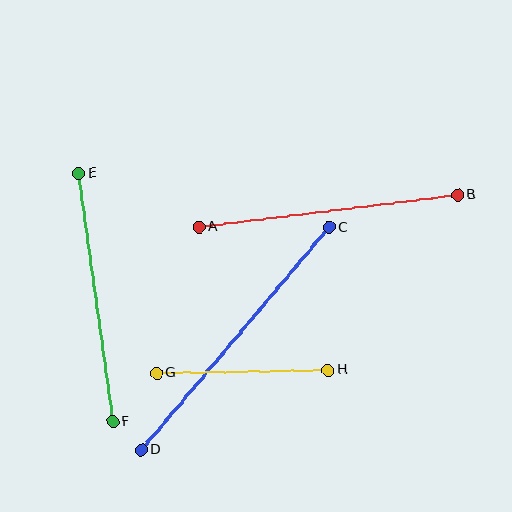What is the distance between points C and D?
The distance is approximately 291 pixels.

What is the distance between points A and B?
The distance is approximately 261 pixels.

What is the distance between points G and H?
The distance is approximately 171 pixels.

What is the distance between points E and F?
The distance is approximately 251 pixels.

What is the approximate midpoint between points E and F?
The midpoint is at approximately (96, 297) pixels.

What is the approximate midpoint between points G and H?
The midpoint is at approximately (242, 371) pixels.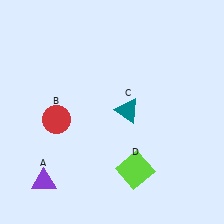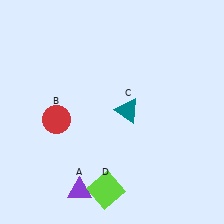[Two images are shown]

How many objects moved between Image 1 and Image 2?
2 objects moved between the two images.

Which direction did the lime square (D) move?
The lime square (D) moved left.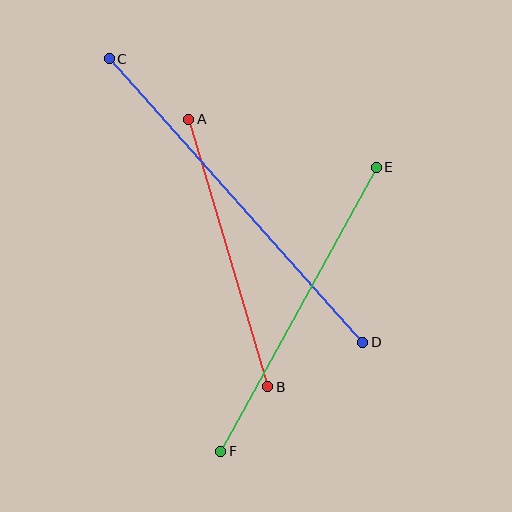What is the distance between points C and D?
The distance is approximately 380 pixels.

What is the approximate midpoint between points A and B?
The midpoint is at approximately (228, 253) pixels.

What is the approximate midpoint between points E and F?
The midpoint is at approximately (299, 309) pixels.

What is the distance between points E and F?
The distance is approximately 323 pixels.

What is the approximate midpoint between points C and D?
The midpoint is at approximately (236, 200) pixels.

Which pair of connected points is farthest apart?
Points C and D are farthest apart.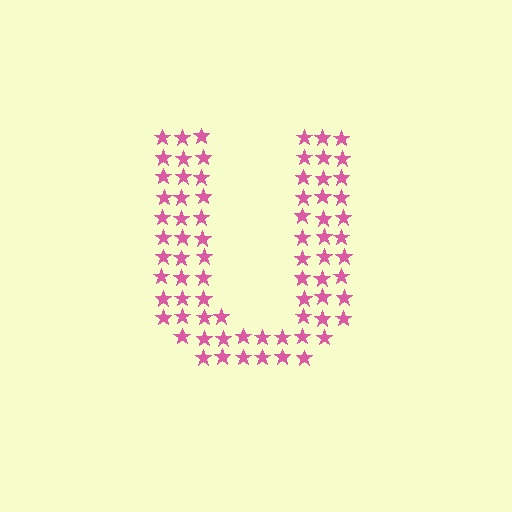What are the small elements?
The small elements are stars.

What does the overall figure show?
The overall figure shows the letter U.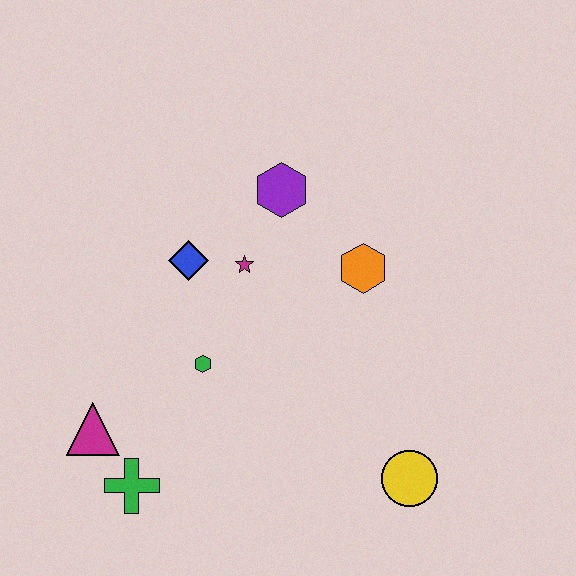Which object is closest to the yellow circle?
The orange hexagon is closest to the yellow circle.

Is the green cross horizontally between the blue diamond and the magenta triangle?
Yes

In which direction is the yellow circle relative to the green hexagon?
The yellow circle is to the right of the green hexagon.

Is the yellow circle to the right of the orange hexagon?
Yes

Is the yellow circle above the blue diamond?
No